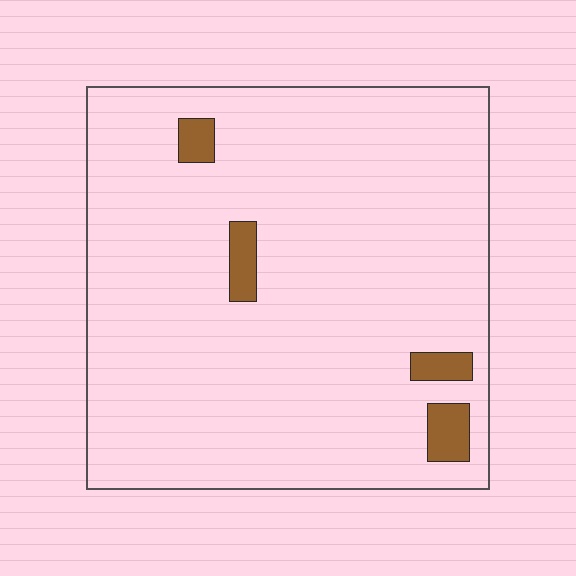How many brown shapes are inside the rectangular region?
4.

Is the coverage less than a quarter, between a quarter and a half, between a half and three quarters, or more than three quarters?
Less than a quarter.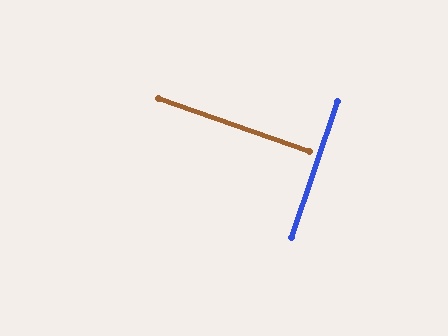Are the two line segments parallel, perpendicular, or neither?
Perpendicular — they meet at approximately 89°.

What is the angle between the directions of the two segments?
Approximately 89 degrees.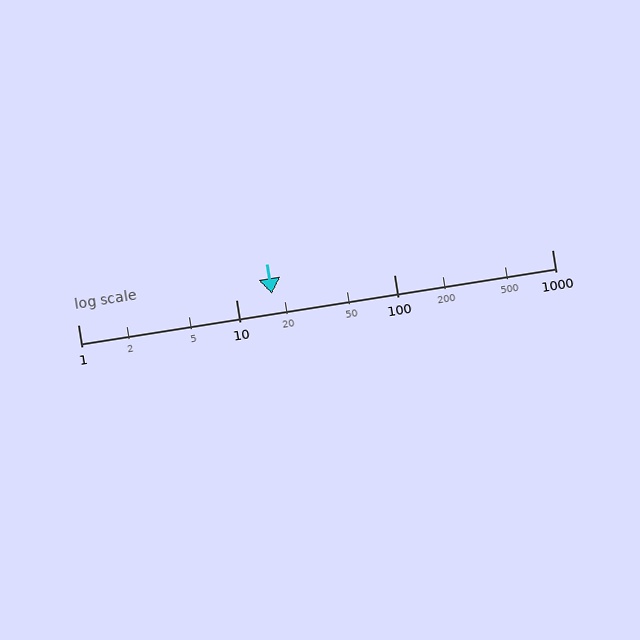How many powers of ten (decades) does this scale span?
The scale spans 3 decades, from 1 to 1000.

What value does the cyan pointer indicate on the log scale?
The pointer indicates approximately 17.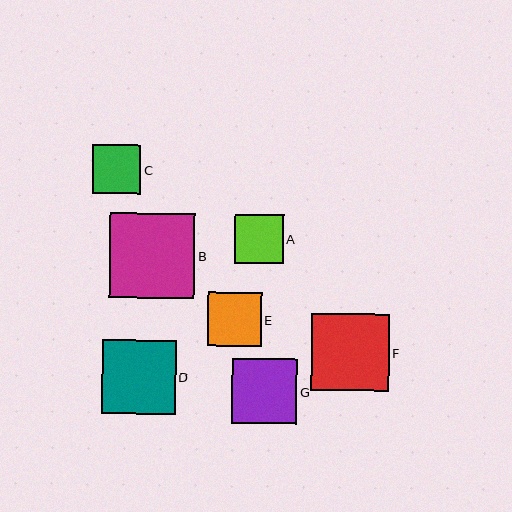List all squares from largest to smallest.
From largest to smallest: B, F, D, G, E, A, C.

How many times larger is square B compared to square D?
Square B is approximately 1.2 times the size of square D.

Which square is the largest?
Square B is the largest with a size of approximately 85 pixels.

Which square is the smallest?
Square C is the smallest with a size of approximately 48 pixels.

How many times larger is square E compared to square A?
Square E is approximately 1.1 times the size of square A.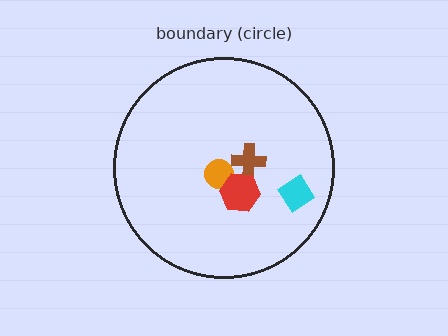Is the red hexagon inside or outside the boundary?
Inside.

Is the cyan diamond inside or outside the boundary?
Inside.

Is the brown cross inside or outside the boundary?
Inside.